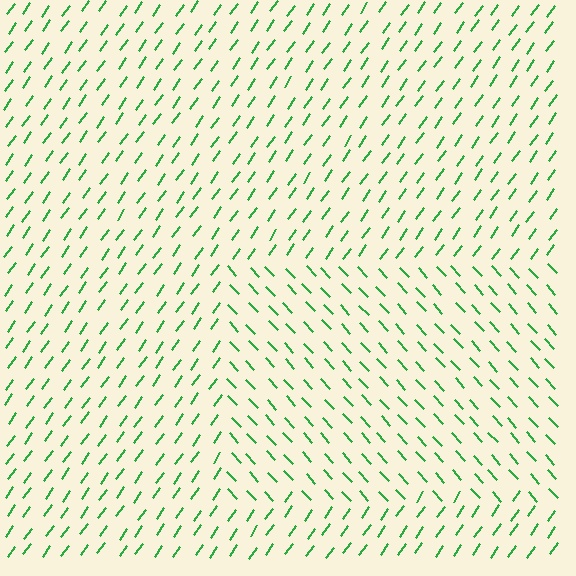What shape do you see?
I see a rectangle.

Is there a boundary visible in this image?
Yes, there is a texture boundary formed by a change in line orientation.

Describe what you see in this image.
The image is filled with small green line segments. A rectangle region in the image has lines oriented differently from the surrounding lines, creating a visible texture boundary.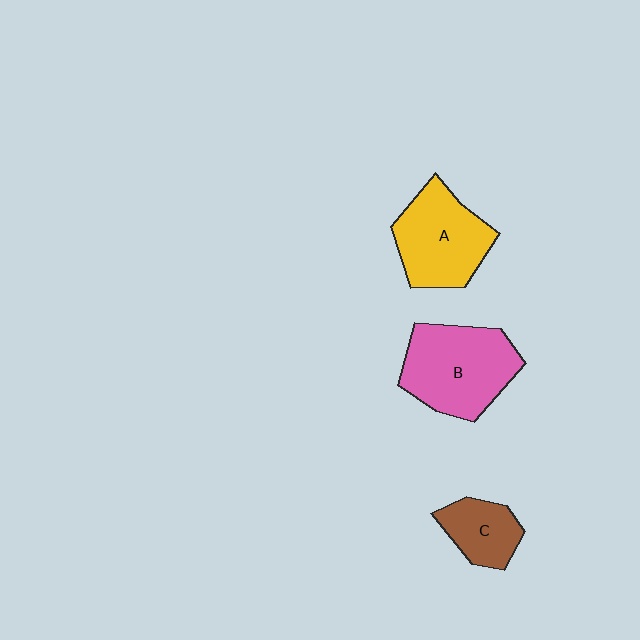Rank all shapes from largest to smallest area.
From largest to smallest: B (pink), A (yellow), C (brown).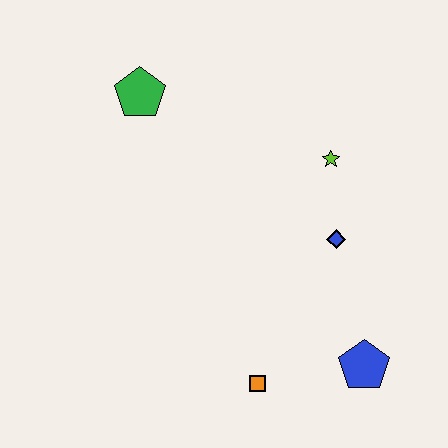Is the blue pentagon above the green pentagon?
No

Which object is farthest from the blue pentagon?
The green pentagon is farthest from the blue pentagon.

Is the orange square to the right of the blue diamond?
No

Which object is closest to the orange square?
The blue pentagon is closest to the orange square.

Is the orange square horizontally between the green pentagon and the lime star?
Yes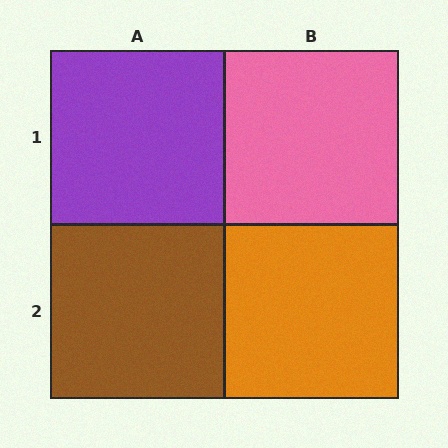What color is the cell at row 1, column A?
Purple.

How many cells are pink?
1 cell is pink.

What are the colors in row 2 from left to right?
Brown, orange.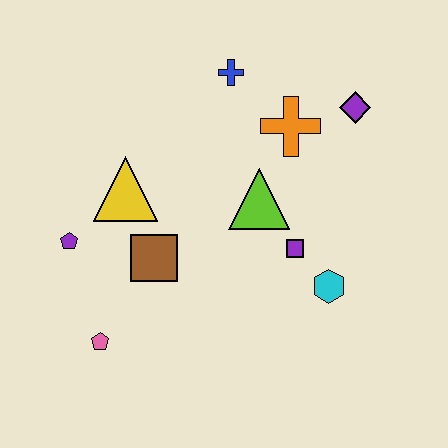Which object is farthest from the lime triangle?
The pink pentagon is farthest from the lime triangle.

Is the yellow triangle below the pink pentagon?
No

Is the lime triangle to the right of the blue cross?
Yes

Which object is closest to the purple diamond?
The orange cross is closest to the purple diamond.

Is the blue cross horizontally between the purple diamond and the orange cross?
No